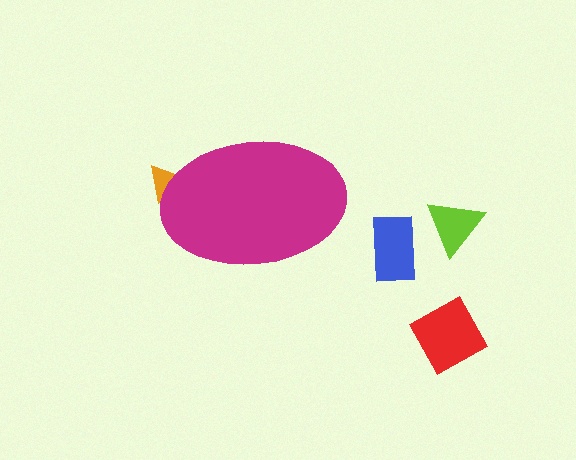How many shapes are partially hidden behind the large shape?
1 shape is partially hidden.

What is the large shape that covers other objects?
A magenta ellipse.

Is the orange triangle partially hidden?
Yes, the orange triangle is partially hidden behind the magenta ellipse.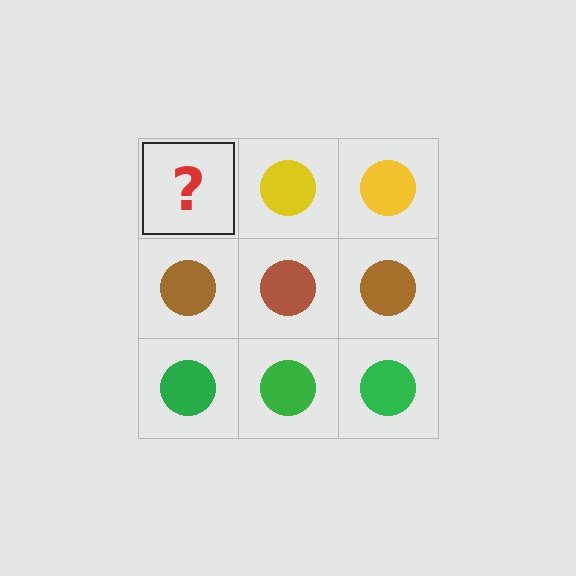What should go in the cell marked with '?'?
The missing cell should contain a yellow circle.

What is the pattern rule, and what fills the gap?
The rule is that each row has a consistent color. The gap should be filled with a yellow circle.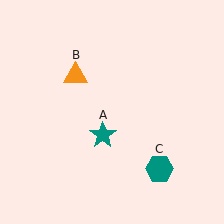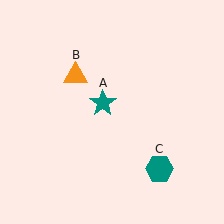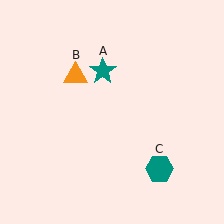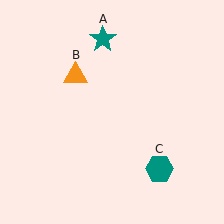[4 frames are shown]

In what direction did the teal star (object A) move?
The teal star (object A) moved up.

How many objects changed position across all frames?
1 object changed position: teal star (object A).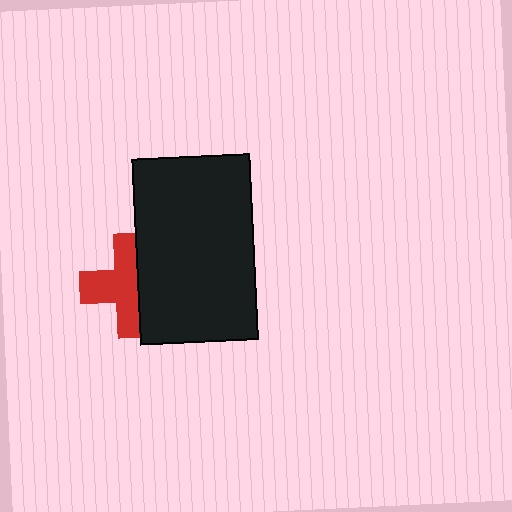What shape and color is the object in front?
The object in front is a black rectangle.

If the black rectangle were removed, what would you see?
You would see the complete red cross.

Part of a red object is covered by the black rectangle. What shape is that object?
It is a cross.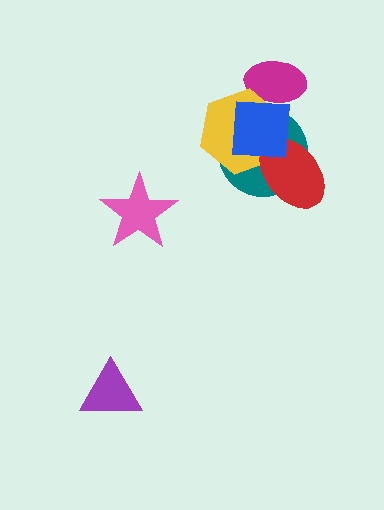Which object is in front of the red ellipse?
The blue square is in front of the red ellipse.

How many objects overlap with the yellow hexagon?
4 objects overlap with the yellow hexagon.